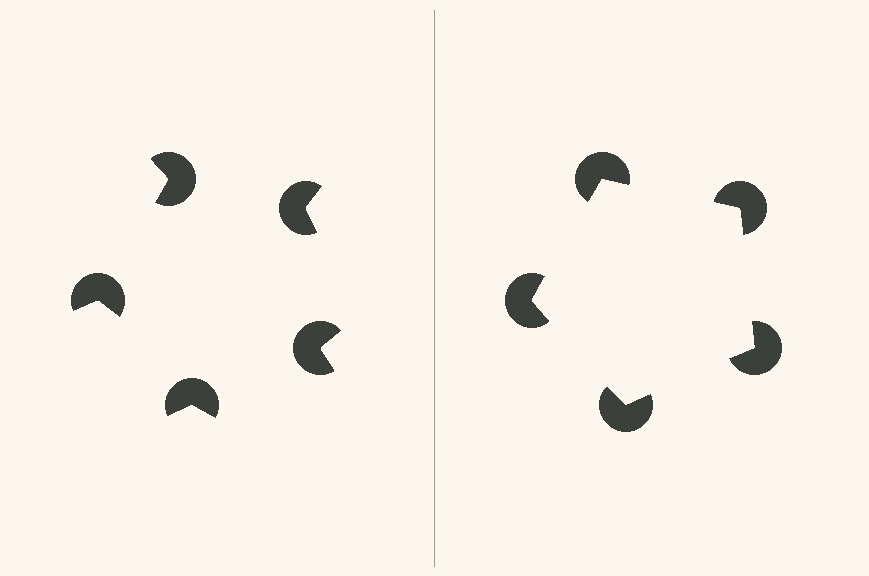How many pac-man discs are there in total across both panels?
10 — 5 on each side.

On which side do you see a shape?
An illusory pentagon appears on the right side. On the left side the wedge cuts are rotated, so no coherent shape forms.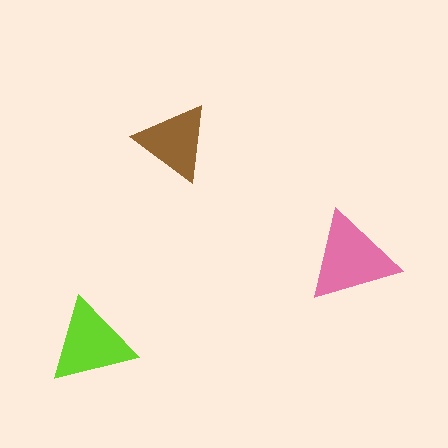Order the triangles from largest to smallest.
the pink one, the lime one, the brown one.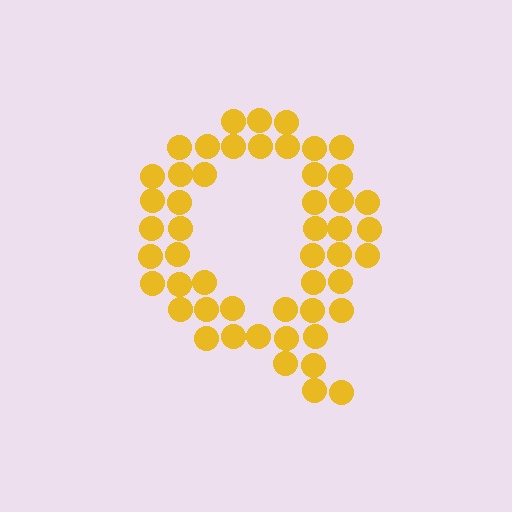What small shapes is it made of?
It is made of small circles.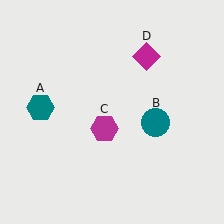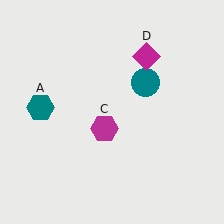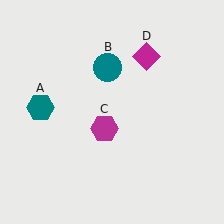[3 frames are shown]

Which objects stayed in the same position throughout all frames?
Teal hexagon (object A) and magenta hexagon (object C) and magenta diamond (object D) remained stationary.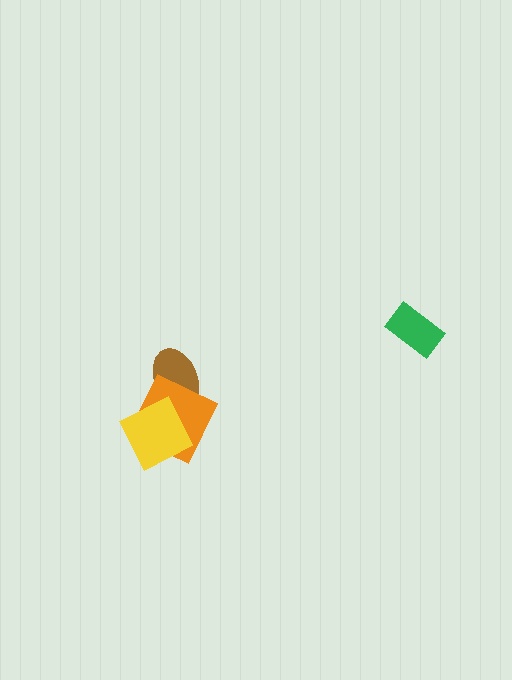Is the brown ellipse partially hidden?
Yes, it is partially covered by another shape.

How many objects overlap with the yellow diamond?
2 objects overlap with the yellow diamond.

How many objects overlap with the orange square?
2 objects overlap with the orange square.